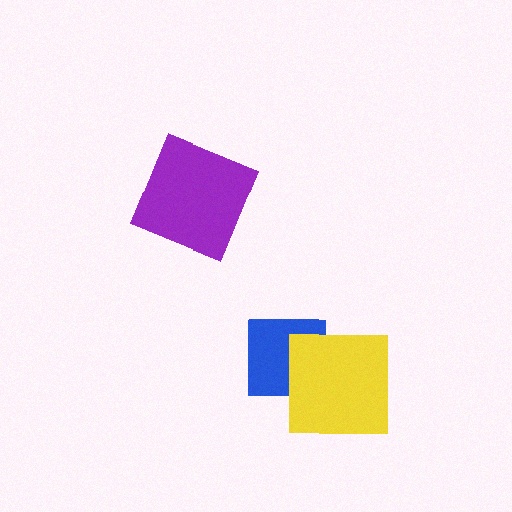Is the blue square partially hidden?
Yes, it is partially covered by another shape.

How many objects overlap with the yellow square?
1 object overlaps with the yellow square.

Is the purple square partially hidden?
No, no other shape covers it.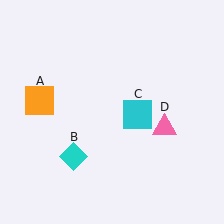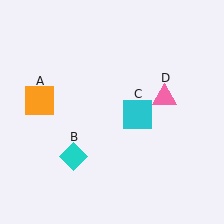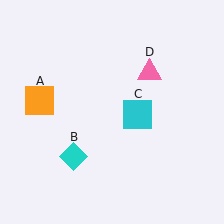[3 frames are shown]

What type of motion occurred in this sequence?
The pink triangle (object D) rotated counterclockwise around the center of the scene.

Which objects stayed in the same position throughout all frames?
Orange square (object A) and cyan diamond (object B) and cyan square (object C) remained stationary.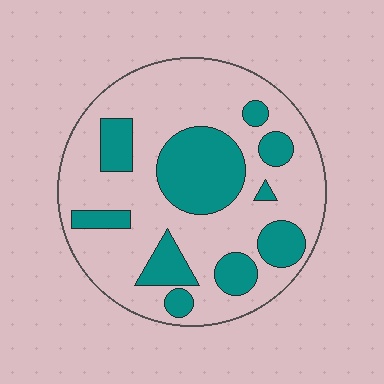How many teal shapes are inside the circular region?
10.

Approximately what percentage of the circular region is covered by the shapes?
Approximately 30%.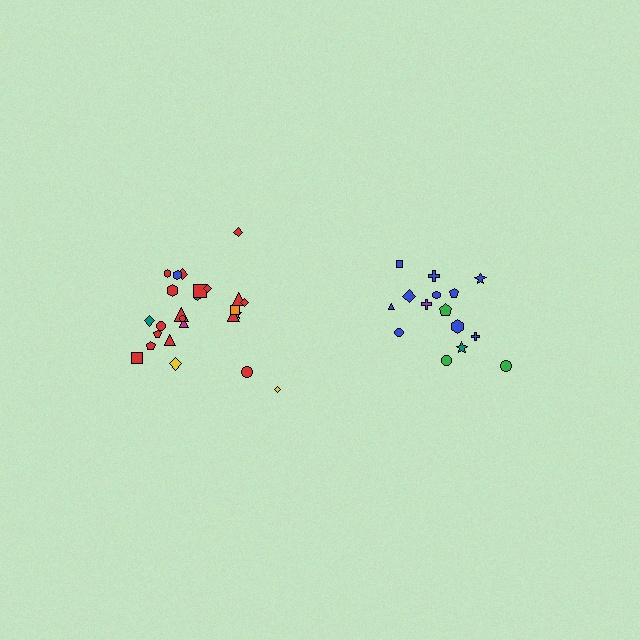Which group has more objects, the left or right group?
The left group.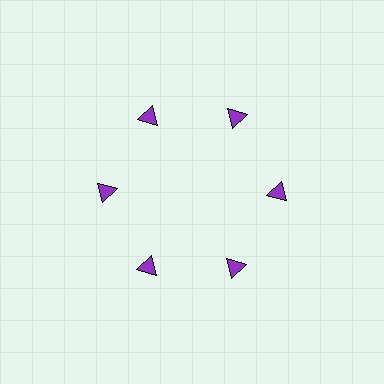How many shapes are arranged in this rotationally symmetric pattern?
There are 6 shapes, arranged in 6 groups of 1.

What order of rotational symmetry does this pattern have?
This pattern has 6-fold rotational symmetry.